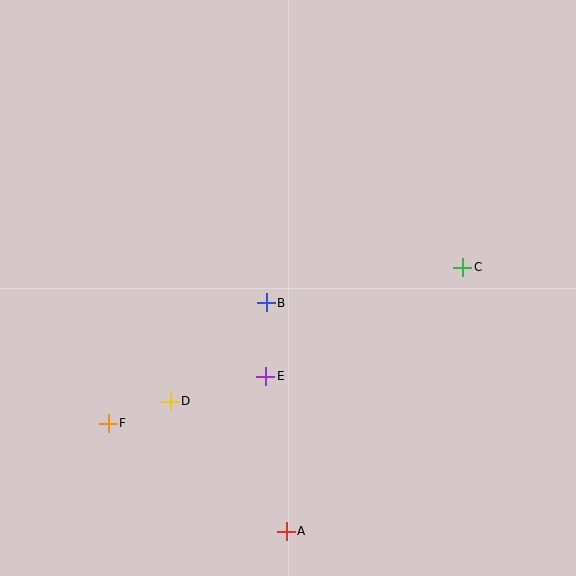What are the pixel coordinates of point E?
Point E is at (266, 376).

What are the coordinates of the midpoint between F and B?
The midpoint between F and B is at (187, 363).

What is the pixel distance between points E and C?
The distance between E and C is 225 pixels.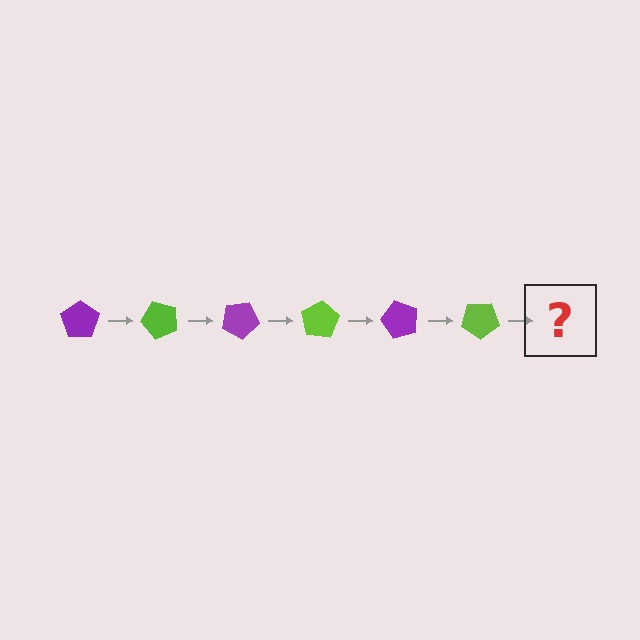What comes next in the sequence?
The next element should be a purple pentagon, rotated 300 degrees from the start.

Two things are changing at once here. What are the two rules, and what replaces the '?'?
The two rules are that it rotates 50 degrees each step and the color cycles through purple and lime. The '?' should be a purple pentagon, rotated 300 degrees from the start.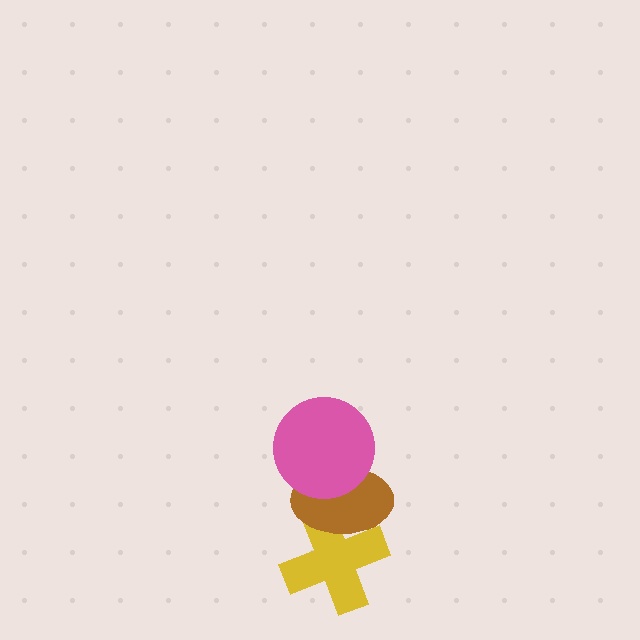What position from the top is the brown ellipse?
The brown ellipse is 2nd from the top.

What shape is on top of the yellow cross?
The brown ellipse is on top of the yellow cross.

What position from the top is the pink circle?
The pink circle is 1st from the top.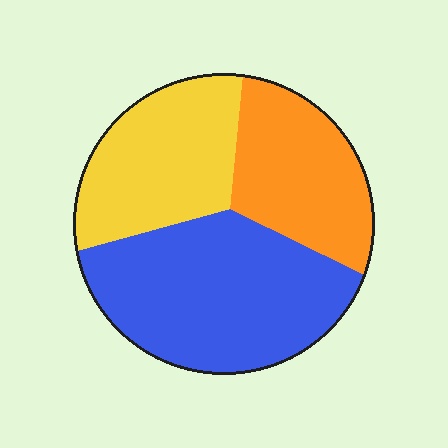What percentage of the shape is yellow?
Yellow takes up between a sixth and a third of the shape.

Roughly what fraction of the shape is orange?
Orange covers roughly 25% of the shape.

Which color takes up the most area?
Blue, at roughly 45%.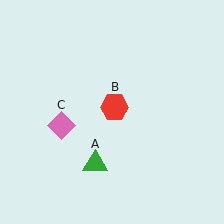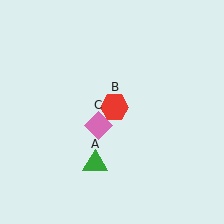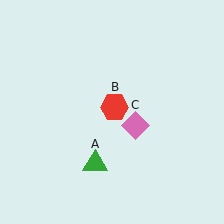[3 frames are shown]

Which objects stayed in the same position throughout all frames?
Green triangle (object A) and red hexagon (object B) remained stationary.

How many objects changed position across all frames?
1 object changed position: pink diamond (object C).